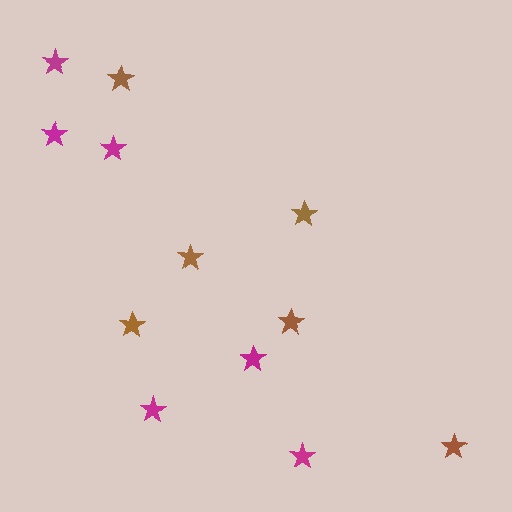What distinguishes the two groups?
There are 2 groups: one group of magenta stars (6) and one group of brown stars (6).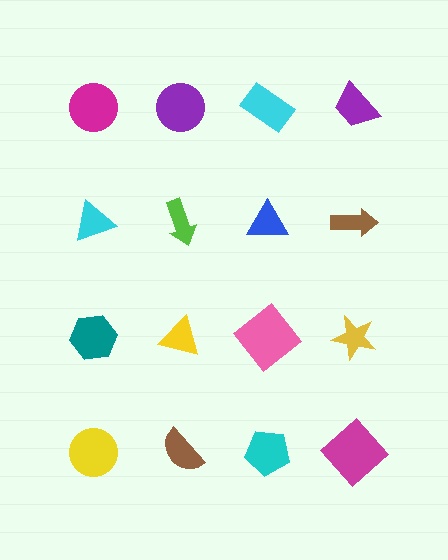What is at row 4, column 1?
A yellow circle.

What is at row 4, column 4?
A magenta diamond.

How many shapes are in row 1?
4 shapes.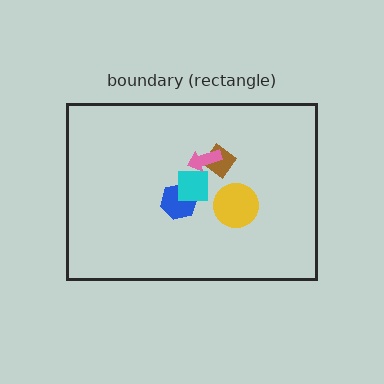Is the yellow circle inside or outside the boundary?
Inside.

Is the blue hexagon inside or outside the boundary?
Inside.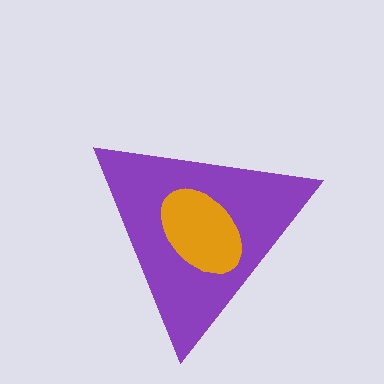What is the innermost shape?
The orange ellipse.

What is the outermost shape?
The purple triangle.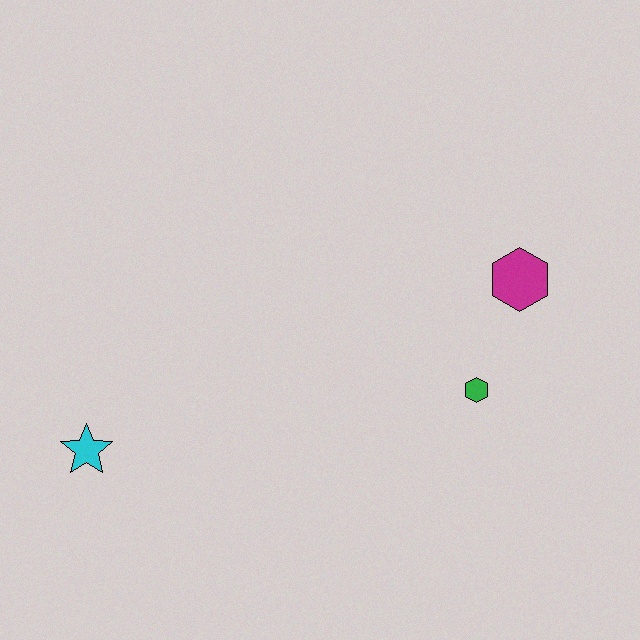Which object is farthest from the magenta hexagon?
The cyan star is farthest from the magenta hexagon.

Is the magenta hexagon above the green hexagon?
Yes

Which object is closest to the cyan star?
The green hexagon is closest to the cyan star.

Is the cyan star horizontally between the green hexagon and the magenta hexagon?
No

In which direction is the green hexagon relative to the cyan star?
The green hexagon is to the right of the cyan star.